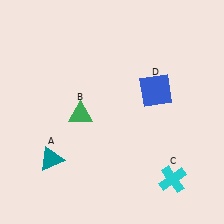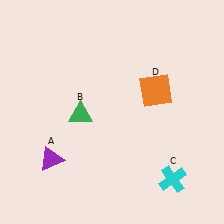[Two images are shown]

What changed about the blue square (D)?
In Image 1, D is blue. In Image 2, it changed to orange.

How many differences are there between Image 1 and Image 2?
There are 2 differences between the two images.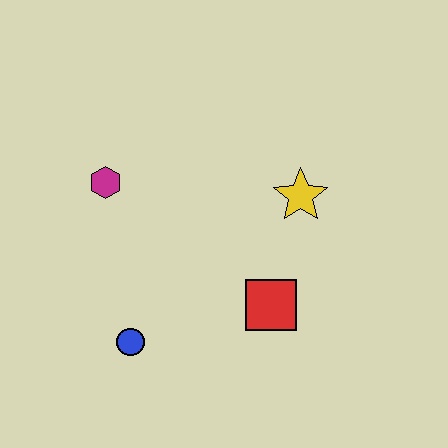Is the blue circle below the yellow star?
Yes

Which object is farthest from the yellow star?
The blue circle is farthest from the yellow star.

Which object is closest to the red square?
The yellow star is closest to the red square.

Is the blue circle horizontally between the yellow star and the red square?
No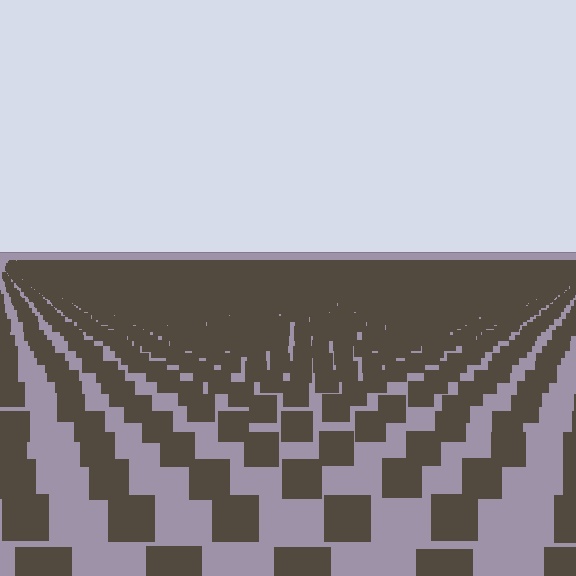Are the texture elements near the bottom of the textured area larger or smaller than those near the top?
Larger. Near the bottom, elements are closer to the viewer and appear at a bigger on-screen size.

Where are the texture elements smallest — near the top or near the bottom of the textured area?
Near the top.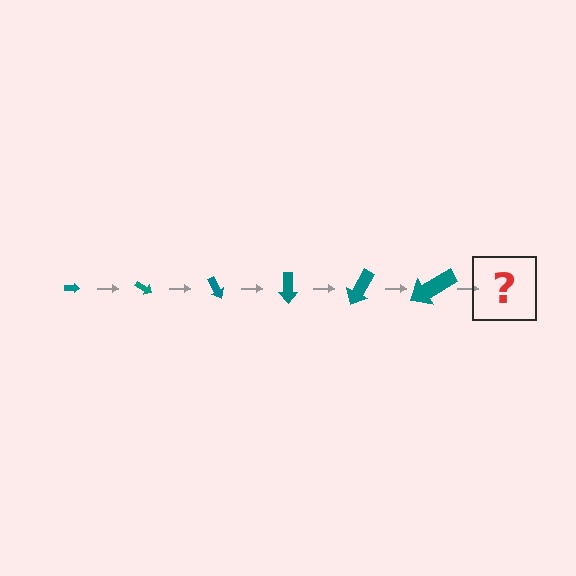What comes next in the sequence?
The next element should be an arrow, larger than the previous one and rotated 180 degrees from the start.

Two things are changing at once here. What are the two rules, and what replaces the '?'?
The two rules are that the arrow grows larger each step and it rotates 30 degrees each step. The '?' should be an arrow, larger than the previous one and rotated 180 degrees from the start.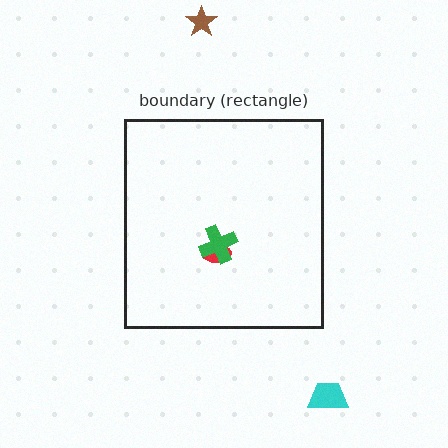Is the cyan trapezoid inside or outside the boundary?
Outside.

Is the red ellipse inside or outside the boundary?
Inside.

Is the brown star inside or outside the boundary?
Outside.